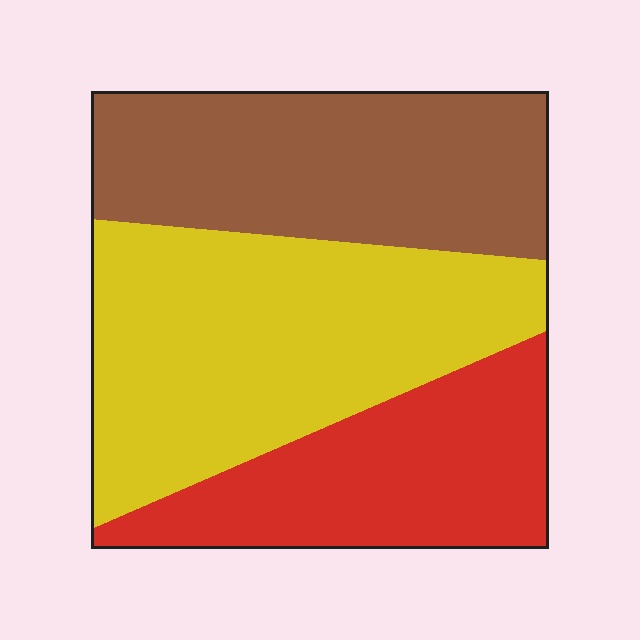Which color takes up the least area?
Red, at roughly 25%.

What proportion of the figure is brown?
Brown takes up about one third (1/3) of the figure.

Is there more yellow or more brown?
Yellow.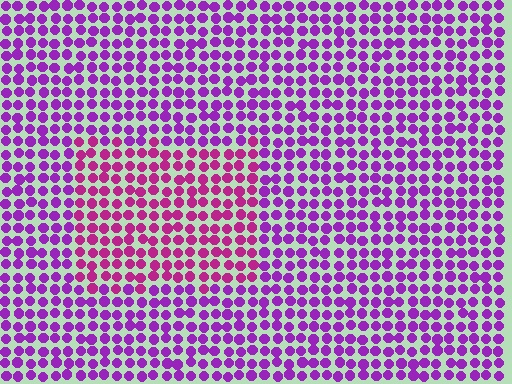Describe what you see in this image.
The image is filled with small purple elements in a uniform arrangement. A rectangle-shaped region is visible where the elements are tinted to a slightly different hue, forming a subtle color boundary.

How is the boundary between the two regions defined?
The boundary is defined purely by a slight shift in hue (about 33 degrees). Spacing, size, and orientation are identical on both sides.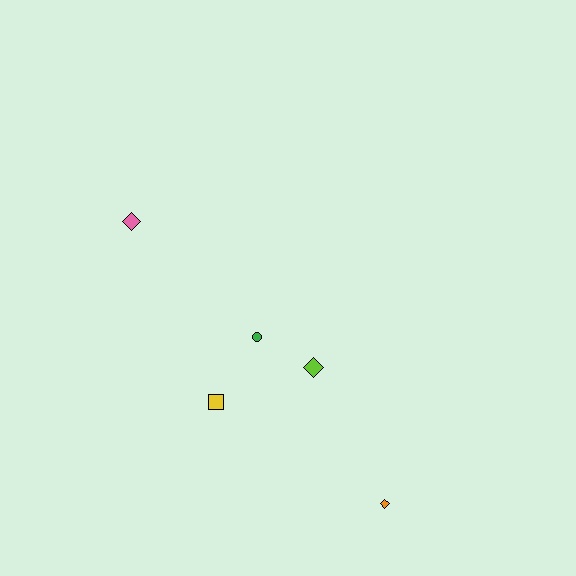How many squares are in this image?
There is 1 square.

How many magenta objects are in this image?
There are no magenta objects.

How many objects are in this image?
There are 5 objects.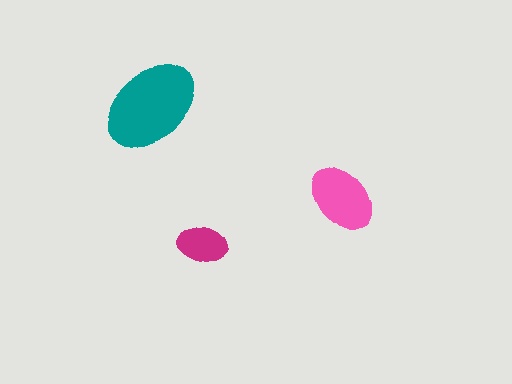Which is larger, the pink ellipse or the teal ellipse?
The teal one.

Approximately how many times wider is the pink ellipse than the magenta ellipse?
About 1.5 times wider.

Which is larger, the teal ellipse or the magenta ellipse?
The teal one.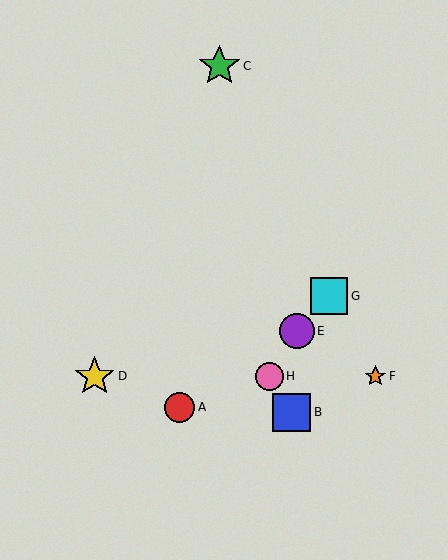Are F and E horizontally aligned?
No, F is at y≈376 and E is at y≈331.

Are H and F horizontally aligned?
Yes, both are at y≈376.